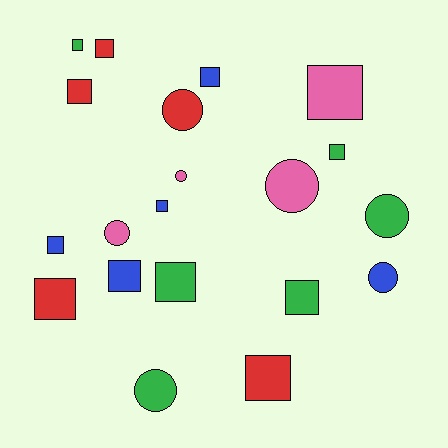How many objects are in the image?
There are 20 objects.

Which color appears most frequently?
Green, with 6 objects.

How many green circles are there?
There are 2 green circles.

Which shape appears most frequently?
Square, with 13 objects.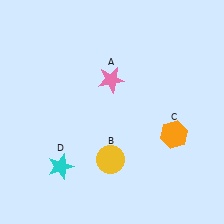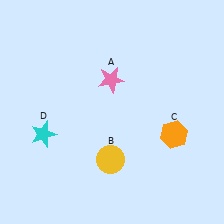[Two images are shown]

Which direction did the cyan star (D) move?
The cyan star (D) moved up.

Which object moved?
The cyan star (D) moved up.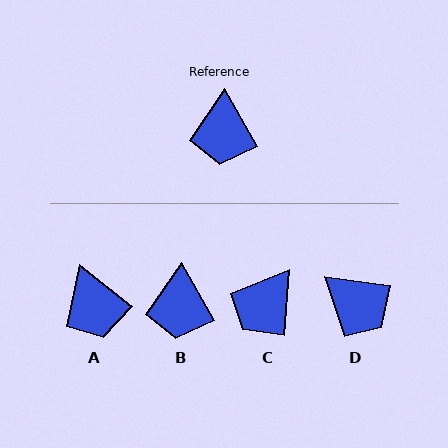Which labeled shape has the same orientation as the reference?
B.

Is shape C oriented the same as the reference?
No, it is off by about 34 degrees.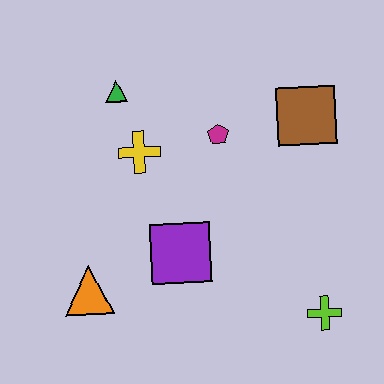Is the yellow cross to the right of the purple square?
No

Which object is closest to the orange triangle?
The purple square is closest to the orange triangle.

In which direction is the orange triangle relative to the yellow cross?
The orange triangle is below the yellow cross.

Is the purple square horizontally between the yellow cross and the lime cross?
Yes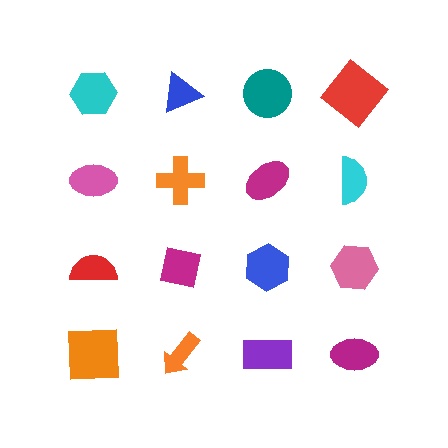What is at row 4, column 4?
A magenta ellipse.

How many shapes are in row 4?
4 shapes.